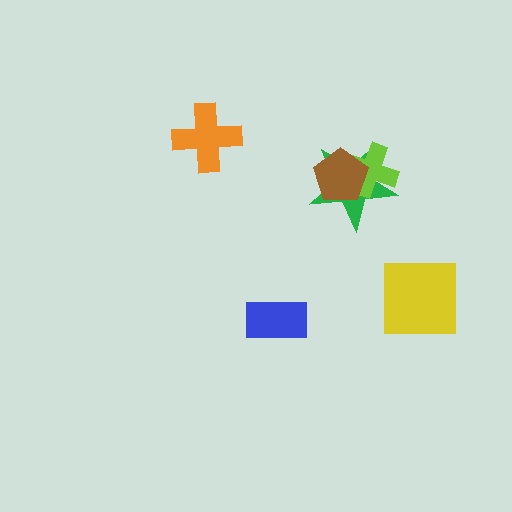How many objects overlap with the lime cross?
2 objects overlap with the lime cross.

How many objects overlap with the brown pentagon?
2 objects overlap with the brown pentagon.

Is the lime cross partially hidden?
Yes, it is partially covered by another shape.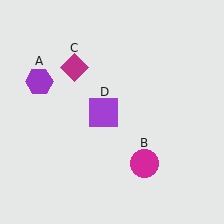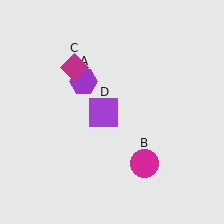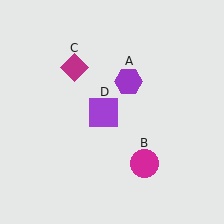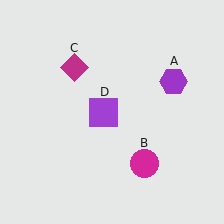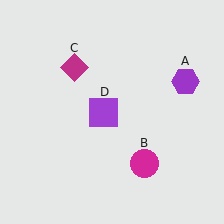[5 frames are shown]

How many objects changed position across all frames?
1 object changed position: purple hexagon (object A).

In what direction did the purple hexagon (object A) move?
The purple hexagon (object A) moved right.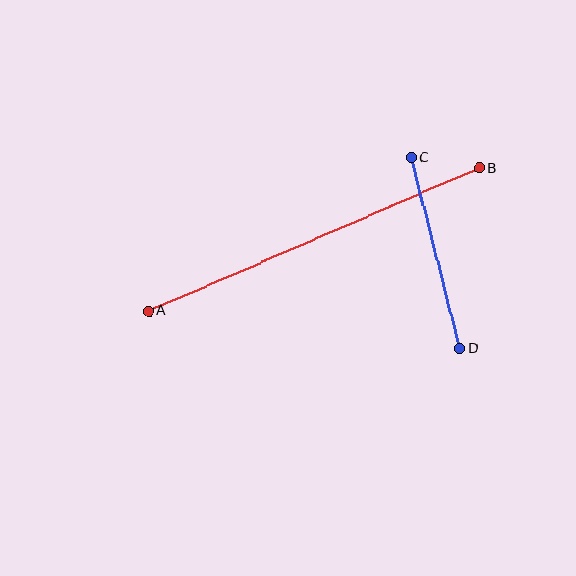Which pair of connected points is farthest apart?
Points A and B are farthest apart.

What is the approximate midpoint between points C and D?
The midpoint is at approximately (435, 253) pixels.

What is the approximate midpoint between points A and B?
The midpoint is at approximately (314, 240) pixels.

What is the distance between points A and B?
The distance is approximately 360 pixels.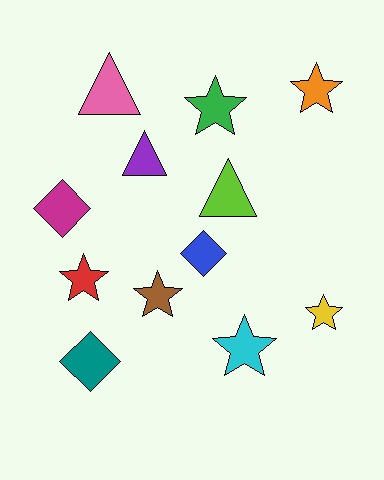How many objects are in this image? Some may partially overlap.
There are 12 objects.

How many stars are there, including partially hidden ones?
There are 6 stars.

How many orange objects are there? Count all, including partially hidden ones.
There is 1 orange object.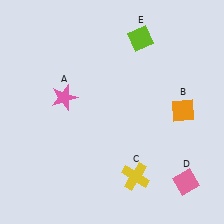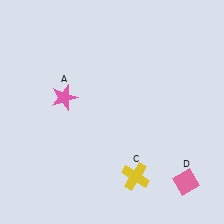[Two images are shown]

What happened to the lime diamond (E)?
The lime diamond (E) was removed in Image 2. It was in the top-right area of Image 1.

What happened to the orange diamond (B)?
The orange diamond (B) was removed in Image 2. It was in the top-right area of Image 1.